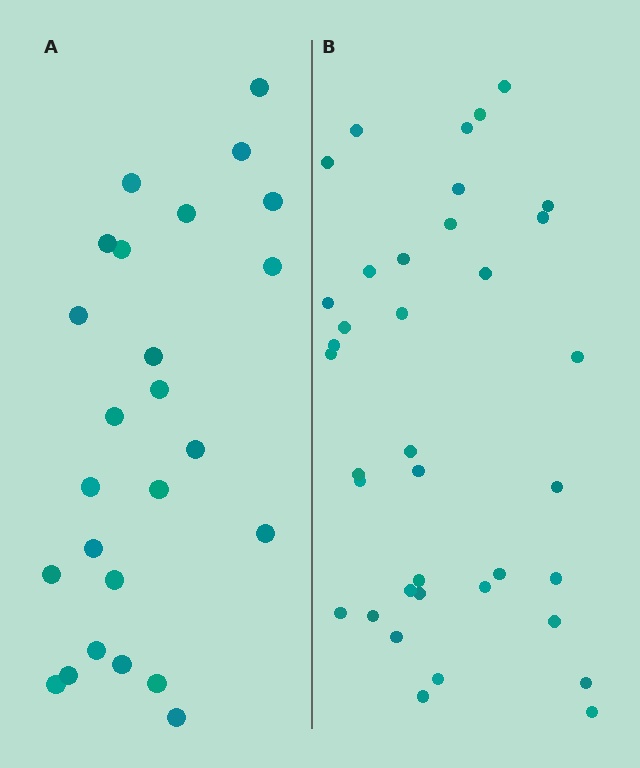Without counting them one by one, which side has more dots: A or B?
Region B (the right region) has more dots.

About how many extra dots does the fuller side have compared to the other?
Region B has roughly 12 or so more dots than region A.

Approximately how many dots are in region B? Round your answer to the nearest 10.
About 40 dots. (The exact count is 37, which rounds to 40.)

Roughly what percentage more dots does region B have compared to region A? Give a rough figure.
About 50% more.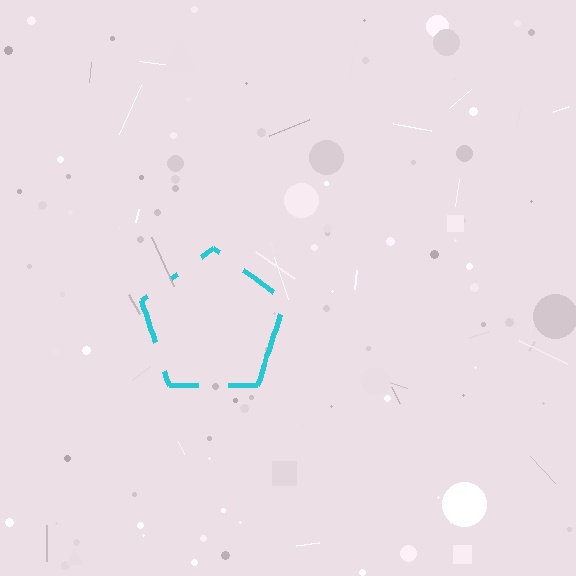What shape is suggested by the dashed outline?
The dashed outline suggests a pentagon.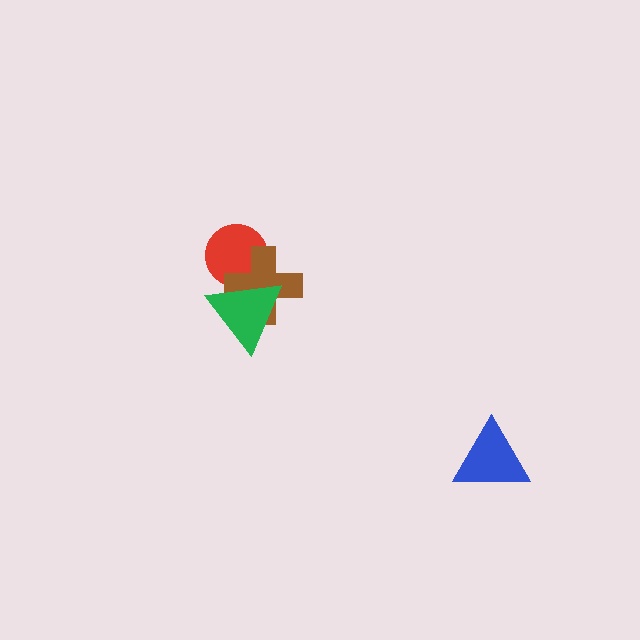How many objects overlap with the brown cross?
2 objects overlap with the brown cross.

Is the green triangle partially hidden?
No, no other shape covers it.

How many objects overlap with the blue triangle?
0 objects overlap with the blue triangle.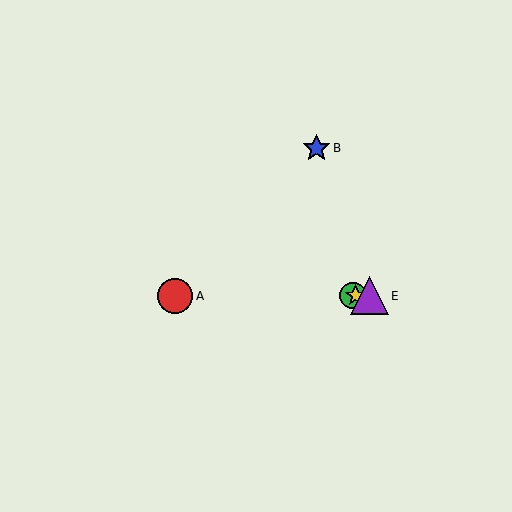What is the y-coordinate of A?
Object A is at y≈296.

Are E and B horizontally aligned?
No, E is at y≈296 and B is at y≈148.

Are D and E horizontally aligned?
Yes, both are at y≈296.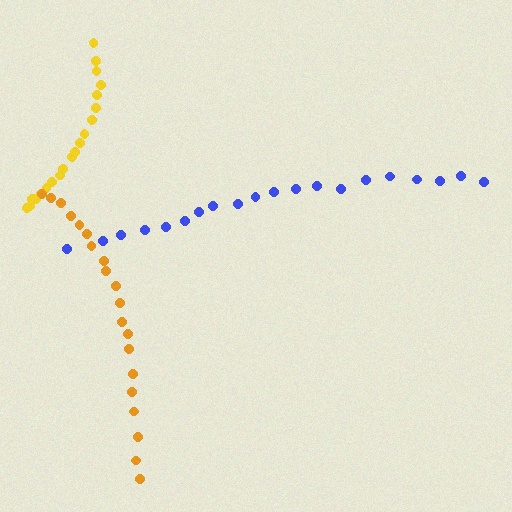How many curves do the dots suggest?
There are 3 distinct paths.